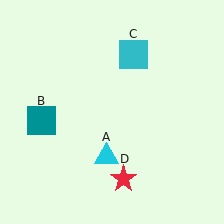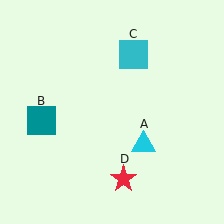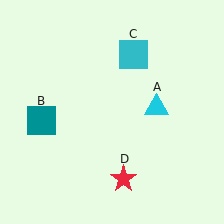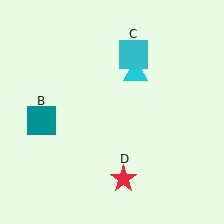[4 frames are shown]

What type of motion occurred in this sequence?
The cyan triangle (object A) rotated counterclockwise around the center of the scene.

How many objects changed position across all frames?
1 object changed position: cyan triangle (object A).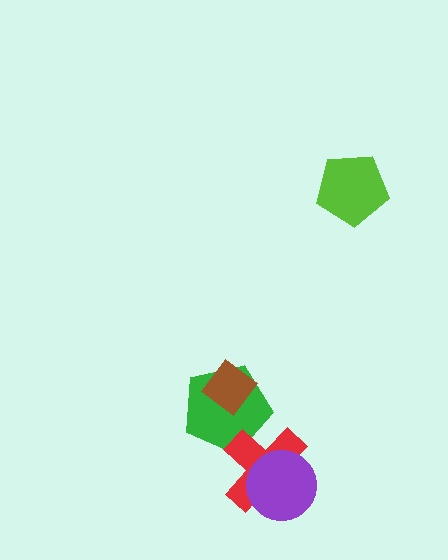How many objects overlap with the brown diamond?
1 object overlaps with the brown diamond.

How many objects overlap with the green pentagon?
2 objects overlap with the green pentagon.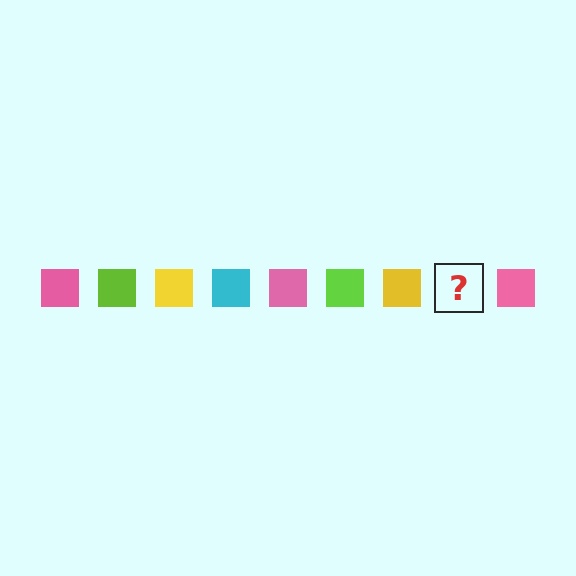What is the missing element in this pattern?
The missing element is a cyan square.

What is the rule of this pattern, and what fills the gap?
The rule is that the pattern cycles through pink, lime, yellow, cyan squares. The gap should be filled with a cyan square.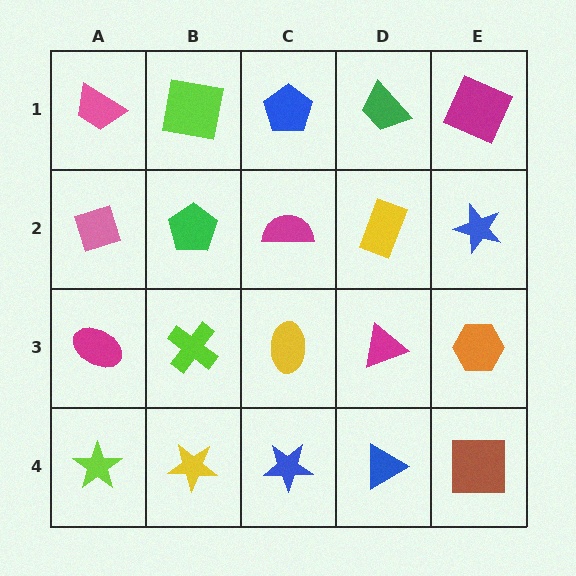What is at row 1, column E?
A magenta square.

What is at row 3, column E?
An orange hexagon.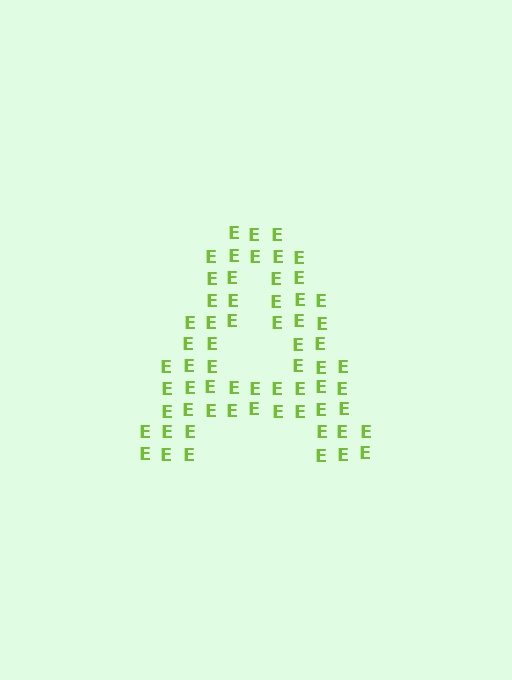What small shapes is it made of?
It is made of small letter E's.